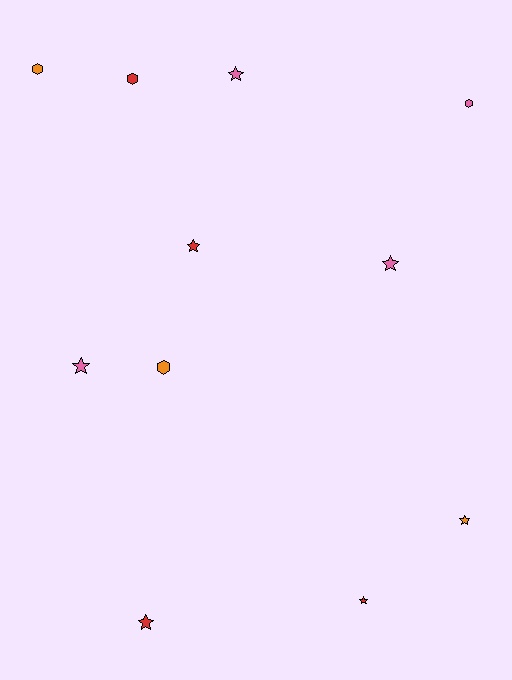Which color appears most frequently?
Pink, with 4 objects.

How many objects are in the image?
There are 11 objects.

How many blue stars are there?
There are no blue stars.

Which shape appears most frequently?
Star, with 7 objects.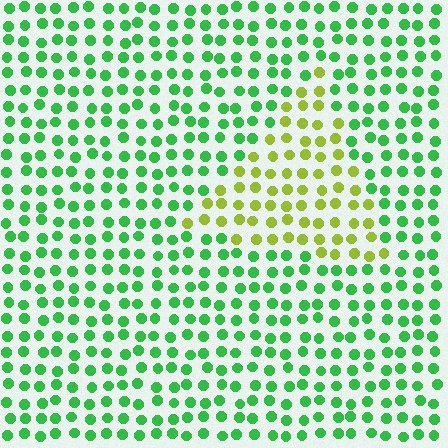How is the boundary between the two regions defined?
The boundary is defined purely by a slight shift in hue (about 52 degrees). Spacing, size, and orientation are identical on both sides.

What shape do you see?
I see a triangle.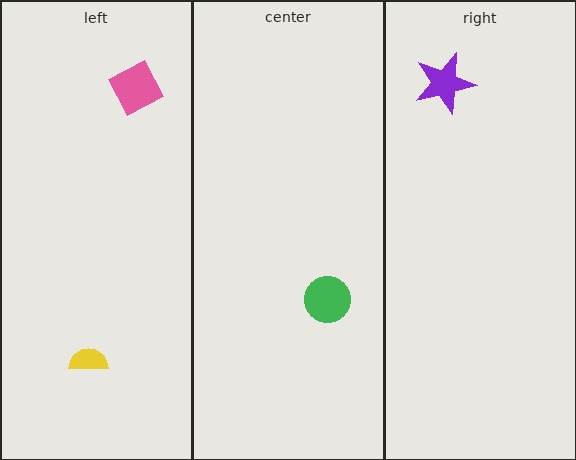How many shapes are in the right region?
1.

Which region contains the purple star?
The right region.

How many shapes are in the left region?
2.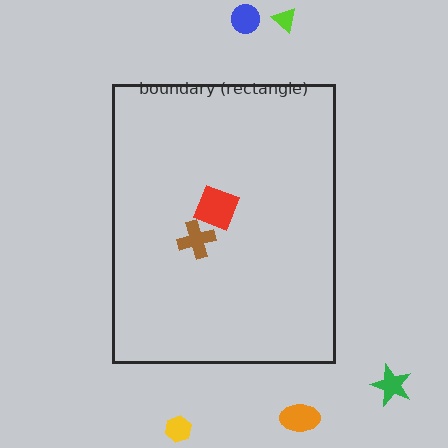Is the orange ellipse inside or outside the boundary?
Outside.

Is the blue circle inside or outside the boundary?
Outside.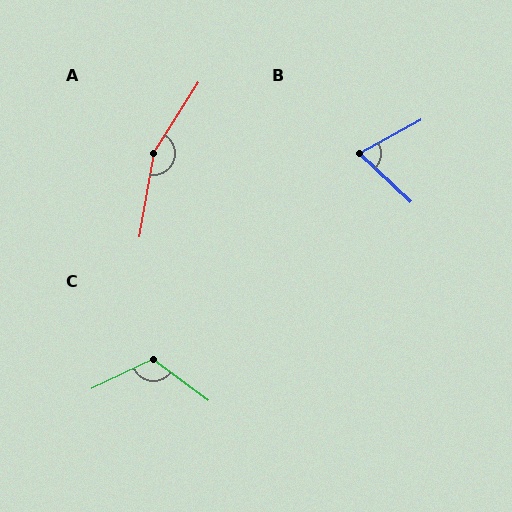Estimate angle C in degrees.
Approximately 117 degrees.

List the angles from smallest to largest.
B (72°), C (117°), A (157°).